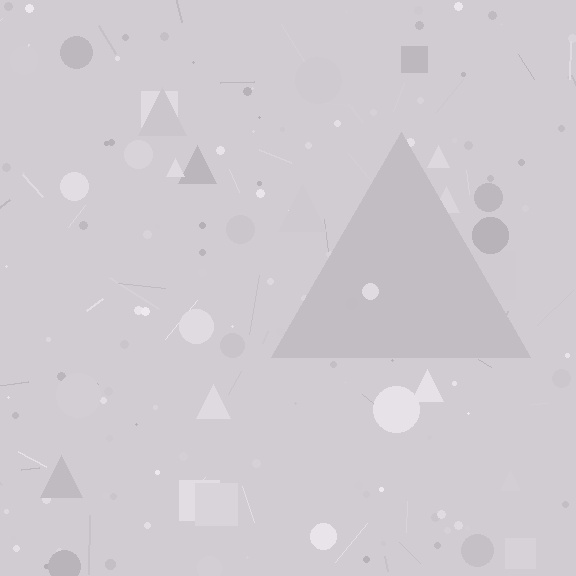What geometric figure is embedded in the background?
A triangle is embedded in the background.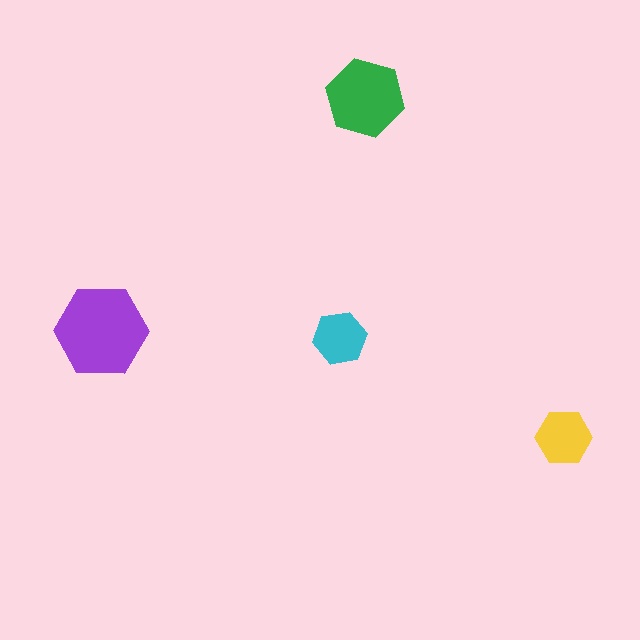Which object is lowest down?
The yellow hexagon is bottommost.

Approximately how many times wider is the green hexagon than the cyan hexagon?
About 1.5 times wider.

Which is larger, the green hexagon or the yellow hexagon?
The green one.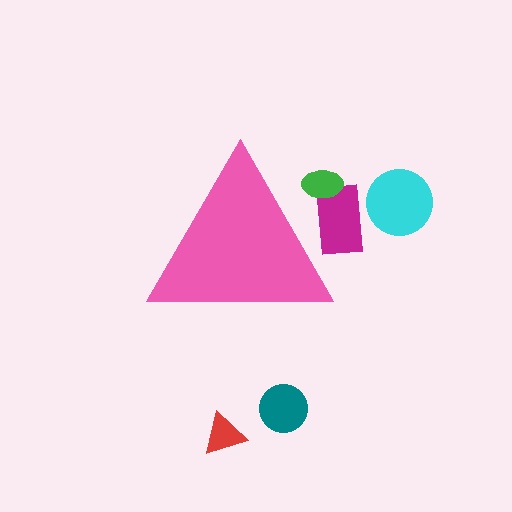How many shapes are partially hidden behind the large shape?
2 shapes are partially hidden.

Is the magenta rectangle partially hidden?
Yes, the magenta rectangle is partially hidden behind the pink triangle.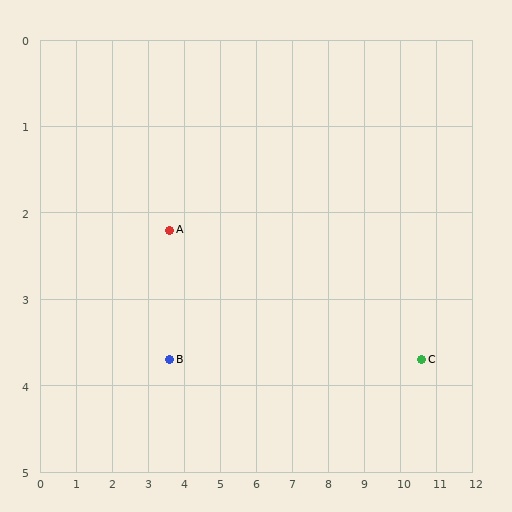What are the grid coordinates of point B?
Point B is at approximately (3.6, 3.7).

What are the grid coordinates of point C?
Point C is at approximately (10.6, 3.7).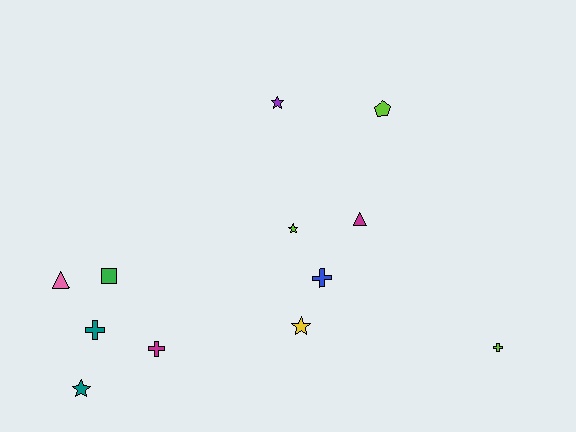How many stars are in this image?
There are 4 stars.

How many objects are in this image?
There are 12 objects.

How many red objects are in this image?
There are no red objects.